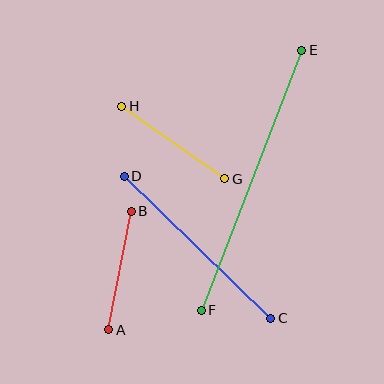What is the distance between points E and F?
The distance is approximately 279 pixels.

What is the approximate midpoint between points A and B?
The midpoint is at approximately (120, 271) pixels.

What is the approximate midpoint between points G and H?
The midpoint is at approximately (173, 142) pixels.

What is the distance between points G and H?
The distance is approximately 126 pixels.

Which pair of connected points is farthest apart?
Points E and F are farthest apart.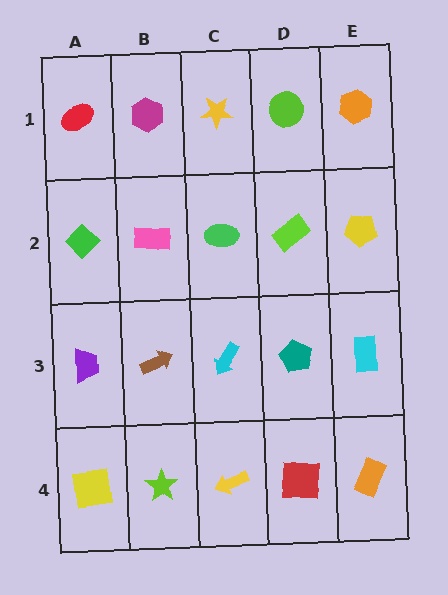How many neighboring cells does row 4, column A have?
2.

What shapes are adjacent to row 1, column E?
A yellow pentagon (row 2, column E), a lime circle (row 1, column D).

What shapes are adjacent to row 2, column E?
An orange hexagon (row 1, column E), a cyan rectangle (row 3, column E), a lime rectangle (row 2, column D).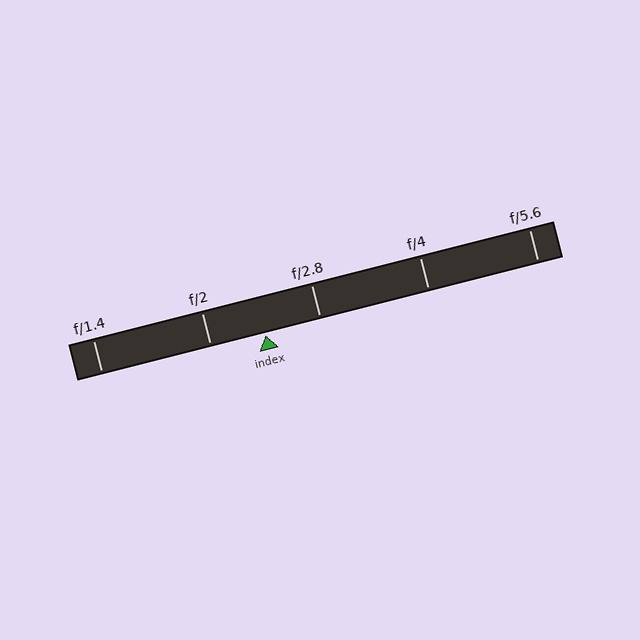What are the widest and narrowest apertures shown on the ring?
The widest aperture shown is f/1.4 and the narrowest is f/5.6.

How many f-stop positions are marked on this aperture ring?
There are 5 f-stop positions marked.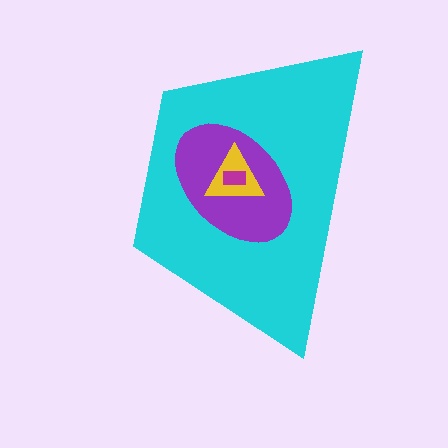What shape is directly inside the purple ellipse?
The yellow triangle.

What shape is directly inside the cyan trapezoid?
The purple ellipse.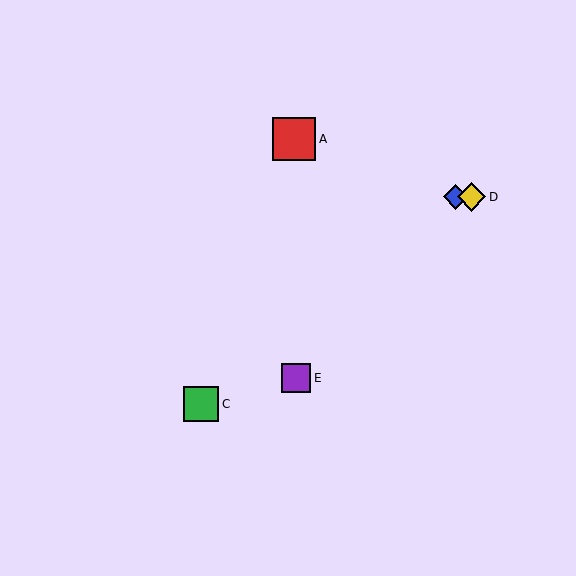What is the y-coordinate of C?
Object C is at y≈404.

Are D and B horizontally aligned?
Yes, both are at y≈197.